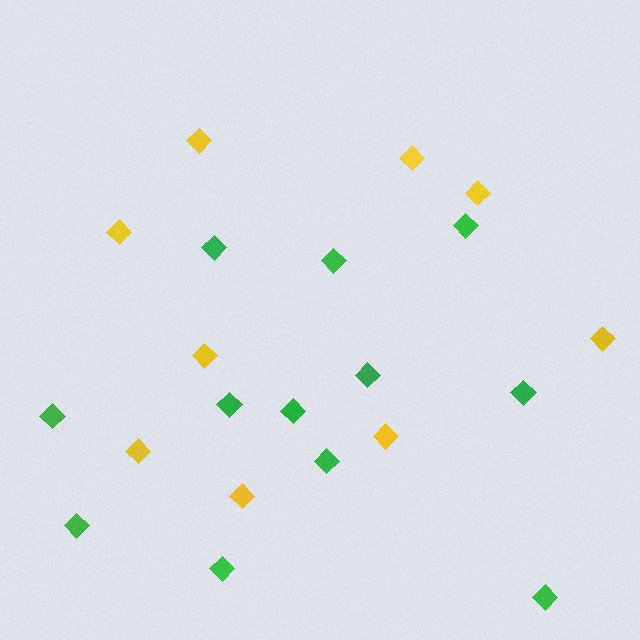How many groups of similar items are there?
There are 2 groups: one group of yellow diamonds (9) and one group of green diamonds (12).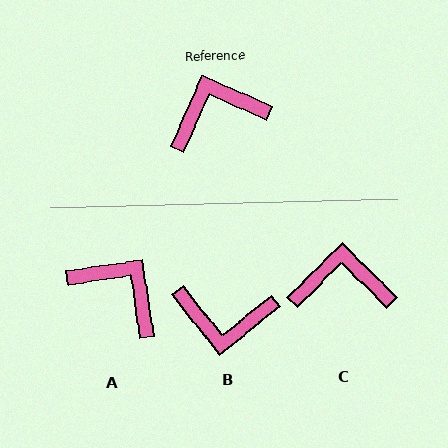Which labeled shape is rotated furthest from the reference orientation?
B, about 152 degrees away.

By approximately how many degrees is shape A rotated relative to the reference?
Approximately 58 degrees clockwise.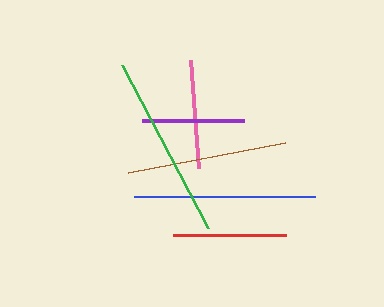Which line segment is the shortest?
The purple line is the shortest at approximately 102 pixels.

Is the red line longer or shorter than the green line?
The green line is longer than the red line.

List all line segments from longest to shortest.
From longest to shortest: green, blue, brown, red, pink, purple.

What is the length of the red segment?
The red segment is approximately 112 pixels long.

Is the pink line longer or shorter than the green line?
The green line is longer than the pink line.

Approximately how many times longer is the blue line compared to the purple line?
The blue line is approximately 1.8 times the length of the purple line.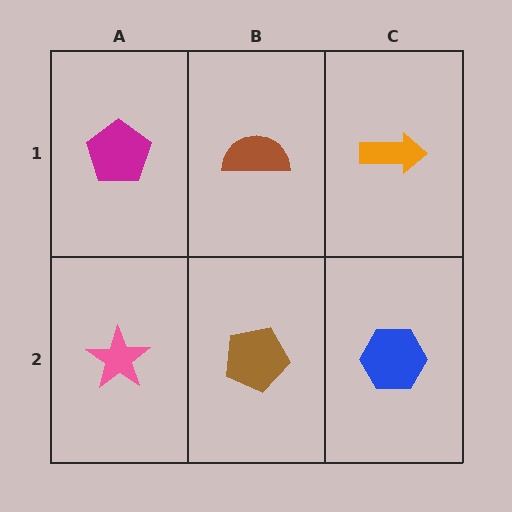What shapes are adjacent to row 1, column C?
A blue hexagon (row 2, column C), a brown semicircle (row 1, column B).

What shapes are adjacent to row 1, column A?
A pink star (row 2, column A), a brown semicircle (row 1, column B).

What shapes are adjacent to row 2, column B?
A brown semicircle (row 1, column B), a pink star (row 2, column A), a blue hexagon (row 2, column C).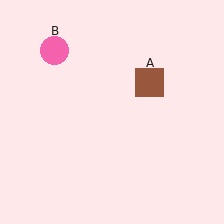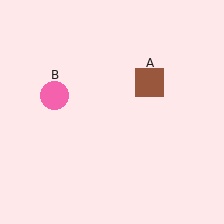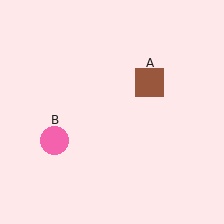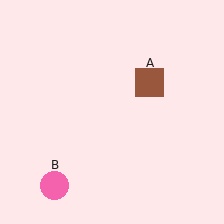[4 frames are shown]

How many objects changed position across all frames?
1 object changed position: pink circle (object B).